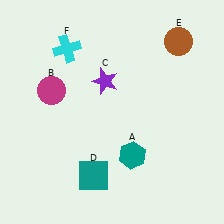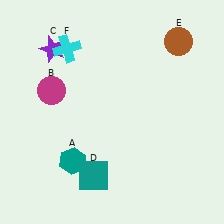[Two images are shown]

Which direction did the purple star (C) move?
The purple star (C) moved left.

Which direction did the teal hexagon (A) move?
The teal hexagon (A) moved left.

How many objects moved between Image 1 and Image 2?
2 objects moved between the two images.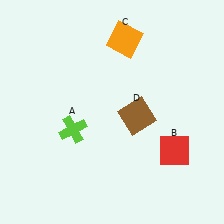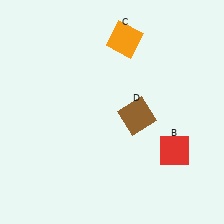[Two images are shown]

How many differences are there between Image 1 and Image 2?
There is 1 difference between the two images.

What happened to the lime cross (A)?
The lime cross (A) was removed in Image 2. It was in the bottom-left area of Image 1.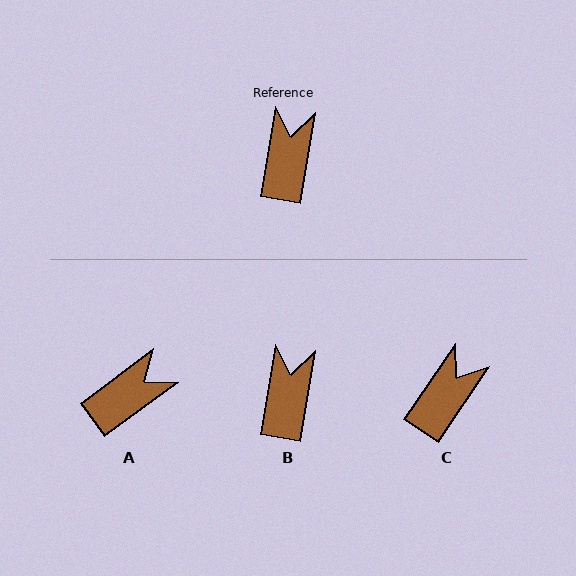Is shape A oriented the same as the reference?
No, it is off by about 44 degrees.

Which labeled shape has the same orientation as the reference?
B.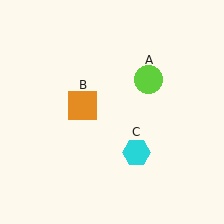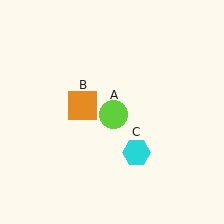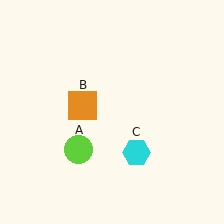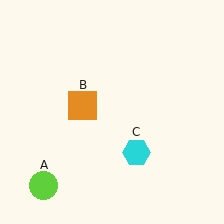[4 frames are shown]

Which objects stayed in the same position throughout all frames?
Orange square (object B) and cyan hexagon (object C) remained stationary.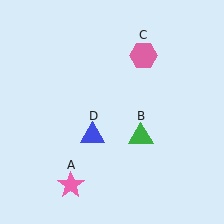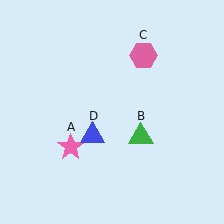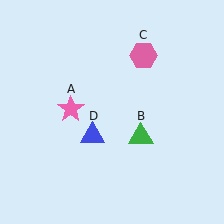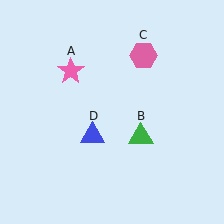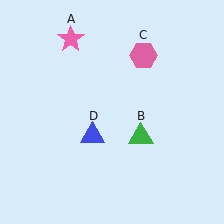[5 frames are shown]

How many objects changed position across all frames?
1 object changed position: pink star (object A).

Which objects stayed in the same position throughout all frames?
Green triangle (object B) and pink hexagon (object C) and blue triangle (object D) remained stationary.